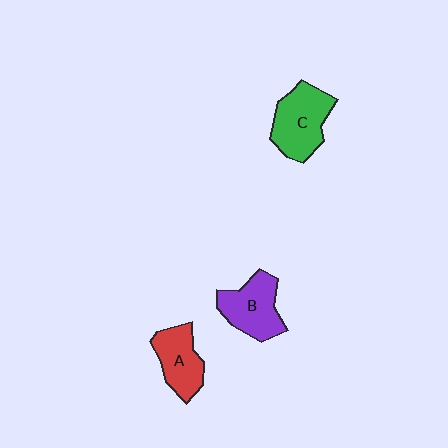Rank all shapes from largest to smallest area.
From largest to smallest: C (green), B (purple), A (red).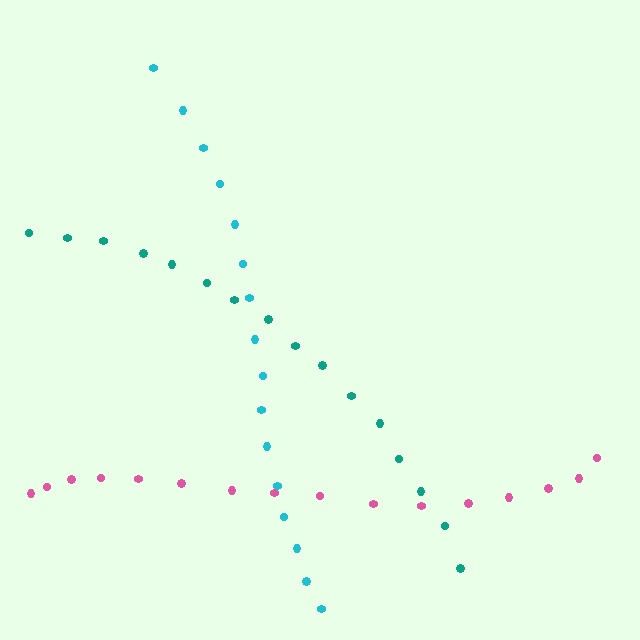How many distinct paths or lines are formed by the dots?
There are 3 distinct paths.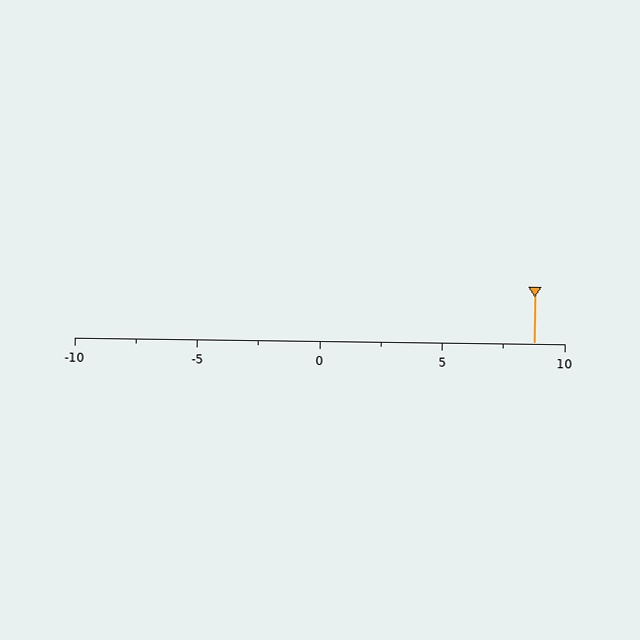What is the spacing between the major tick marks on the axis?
The major ticks are spaced 5 apart.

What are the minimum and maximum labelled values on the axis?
The axis runs from -10 to 10.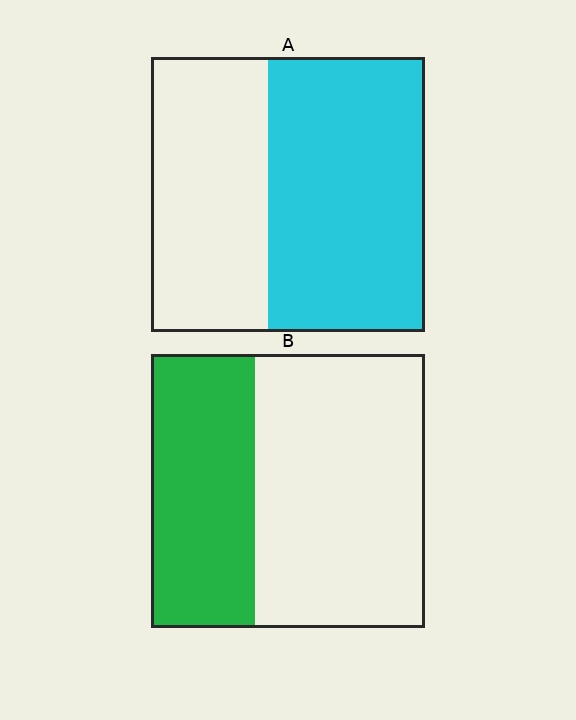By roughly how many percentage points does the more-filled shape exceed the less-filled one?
By roughly 20 percentage points (A over B).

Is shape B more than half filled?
No.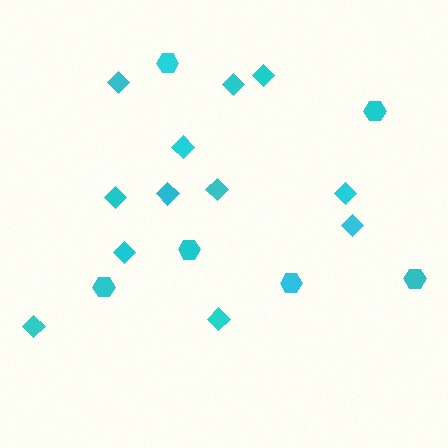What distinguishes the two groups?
There are 2 groups: one group of diamonds (12) and one group of hexagons (6).